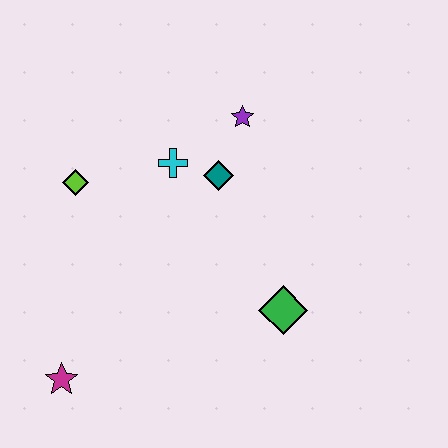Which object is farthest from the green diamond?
The lime diamond is farthest from the green diamond.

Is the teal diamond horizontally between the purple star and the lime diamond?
Yes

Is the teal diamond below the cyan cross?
Yes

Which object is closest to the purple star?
The teal diamond is closest to the purple star.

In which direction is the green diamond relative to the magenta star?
The green diamond is to the right of the magenta star.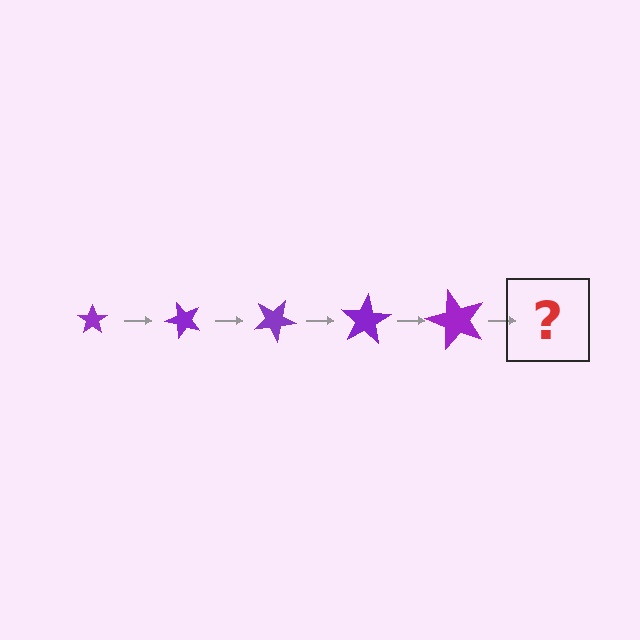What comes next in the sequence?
The next element should be a star, larger than the previous one and rotated 250 degrees from the start.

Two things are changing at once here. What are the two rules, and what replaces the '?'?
The two rules are that the star grows larger each step and it rotates 50 degrees each step. The '?' should be a star, larger than the previous one and rotated 250 degrees from the start.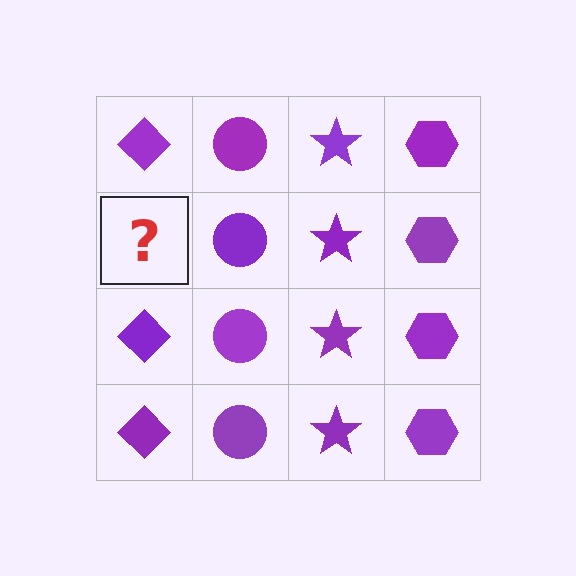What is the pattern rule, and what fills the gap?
The rule is that each column has a consistent shape. The gap should be filled with a purple diamond.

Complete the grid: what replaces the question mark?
The question mark should be replaced with a purple diamond.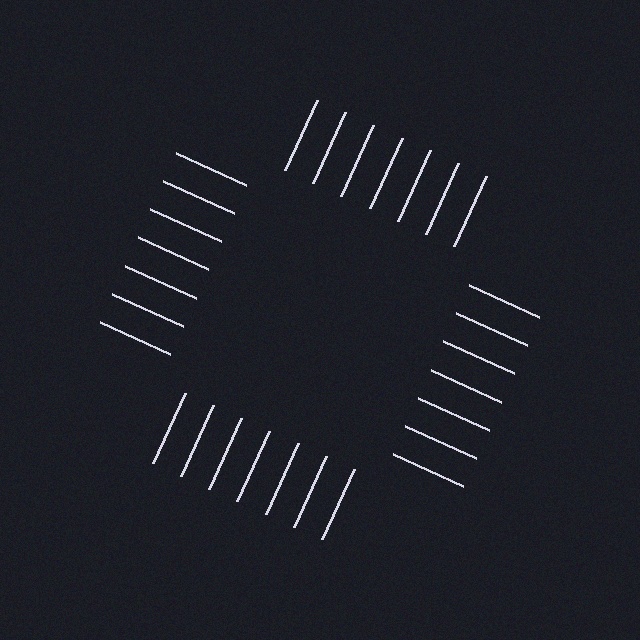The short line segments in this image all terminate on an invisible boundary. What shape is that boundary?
An illusory square — the line segments terminate on its edges but no continuous stroke is drawn.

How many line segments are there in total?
28 — 7 along each of the 4 edges.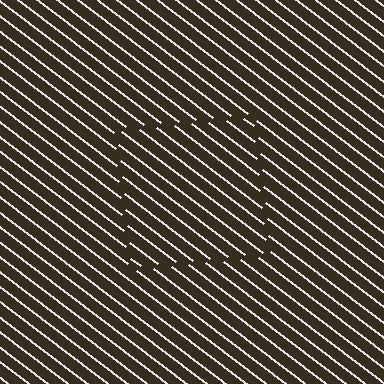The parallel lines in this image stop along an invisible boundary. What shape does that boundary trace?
An illusory square. The interior of the shape contains the same grating, shifted by half a period — the contour is defined by the phase discontinuity where line-ends from the inner and outer gratings abut.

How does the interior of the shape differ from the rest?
The interior of the shape contains the same grating, shifted by half a period — the contour is defined by the phase discontinuity where line-ends from the inner and outer gratings abut.